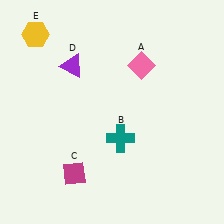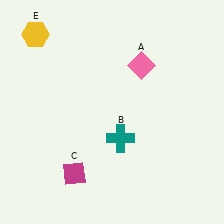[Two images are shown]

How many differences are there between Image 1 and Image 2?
There is 1 difference between the two images.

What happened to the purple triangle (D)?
The purple triangle (D) was removed in Image 2. It was in the top-left area of Image 1.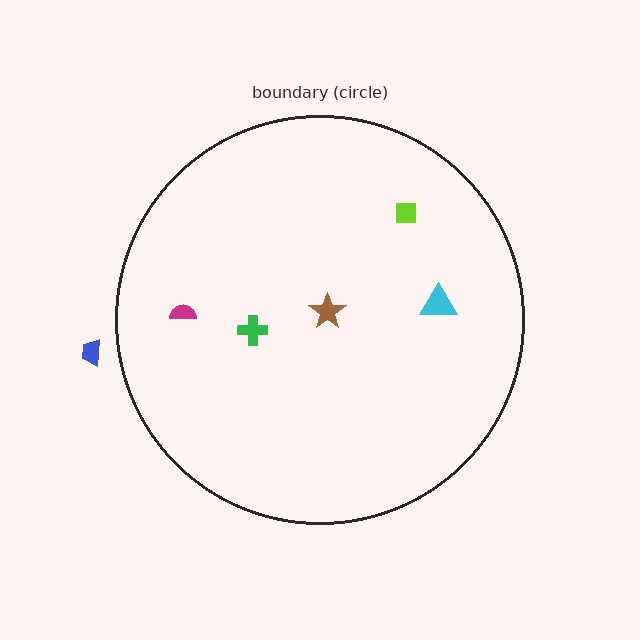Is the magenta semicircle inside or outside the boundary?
Inside.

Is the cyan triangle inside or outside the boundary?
Inside.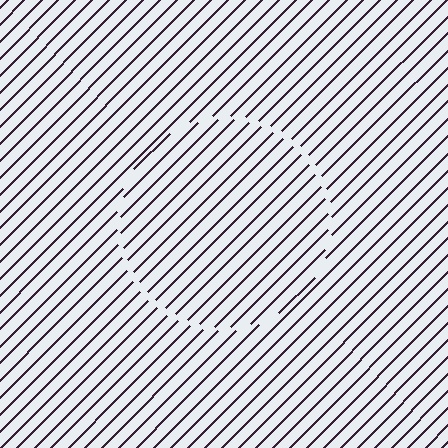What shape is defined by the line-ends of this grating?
An illusory circle. The interior of the shape contains the same grating, shifted by half a period — the contour is defined by the phase discontinuity where line-ends from the inner and outer gratings abut.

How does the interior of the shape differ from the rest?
The interior of the shape contains the same grating, shifted by half a period — the contour is defined by the phase discontinuity where line-ends from the inner and outer gratings abut.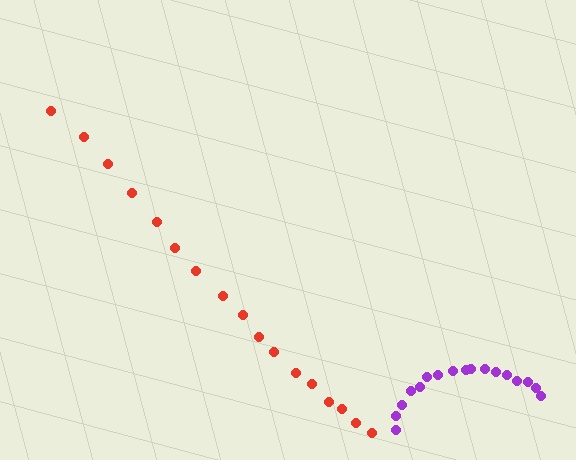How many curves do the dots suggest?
There are 2 distinct paths.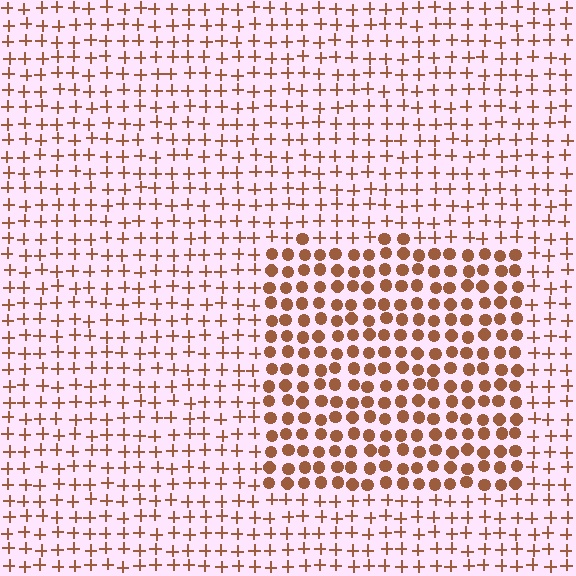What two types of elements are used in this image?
The image uses circles inside the rectangle region and plus signs outside it.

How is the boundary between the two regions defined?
The boundary is defined by a change in element shape: circles inside vs. plus signs outside. All elements share the same color and spacing.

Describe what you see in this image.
The image is filled with small brown elements arranged in a uniform grid. A rectangle-shaped region contains circles, while the surrounding area contains plus signs. The boundary is defined purely by the change in element shape.